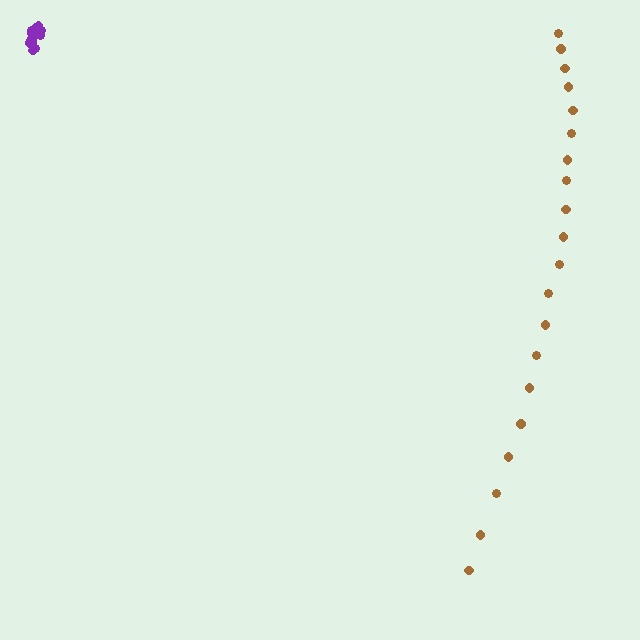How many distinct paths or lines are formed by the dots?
There are 2 distinct paths.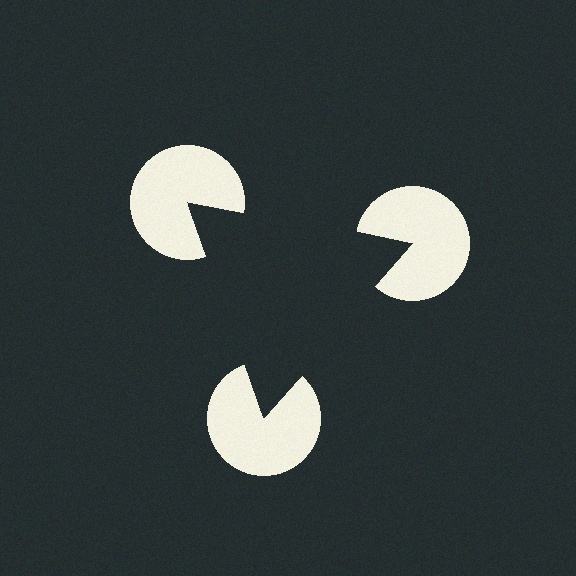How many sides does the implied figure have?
3 sides.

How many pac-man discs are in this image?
There are 3 — one at each vertex of the illusory triangle.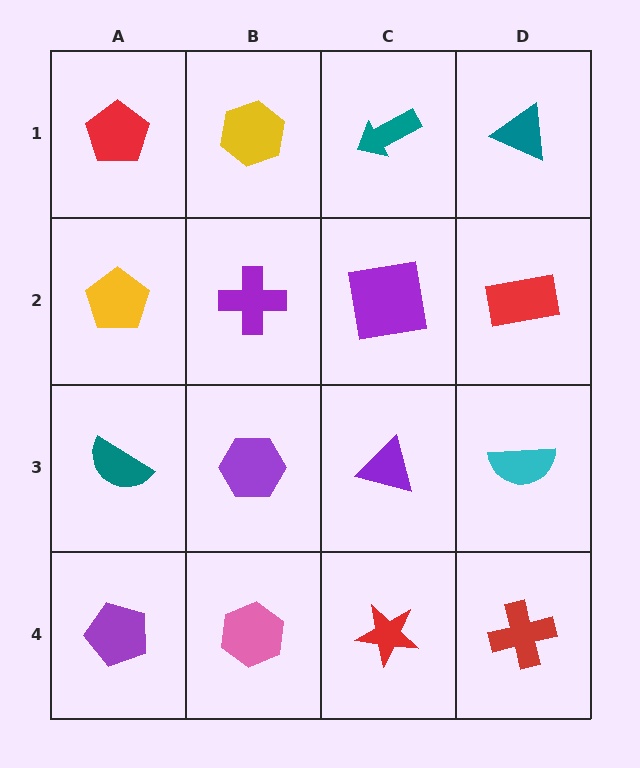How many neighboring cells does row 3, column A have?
3.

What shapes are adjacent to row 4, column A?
A teal semicircle (row 3, column A), a pink hexagon (row 4, column B).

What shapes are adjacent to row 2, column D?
A teal triangle (row 1, column D), a cyan semicircle (row 3, column D), a purple square (row 2, column C).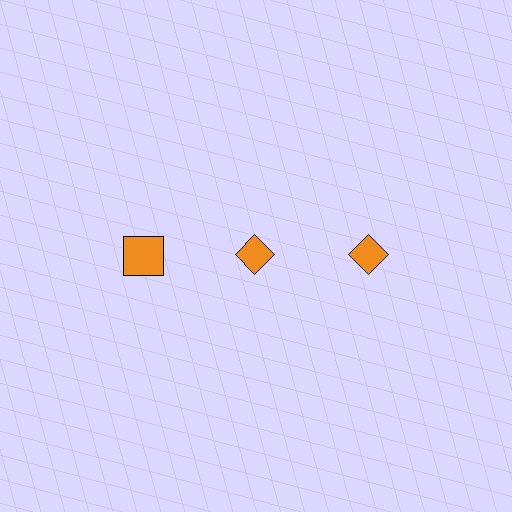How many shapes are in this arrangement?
There are 3 shapes arranged in a grid pattern.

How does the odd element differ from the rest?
It has a different shape: square instead of diamond.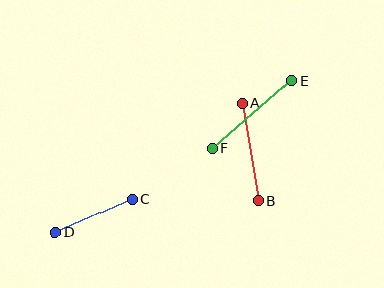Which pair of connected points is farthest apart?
Points E and F are farthest apart.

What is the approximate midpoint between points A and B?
The midpoint is at approximately (250, 152) pixels.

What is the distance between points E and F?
The distance is approximately 105 pixels.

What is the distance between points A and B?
The distance is approximately 99 pixels.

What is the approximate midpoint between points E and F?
The midpoint is at approximately (252, 114) pixels.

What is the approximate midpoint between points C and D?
The midpoint is at approximately (94, 216) pixels.